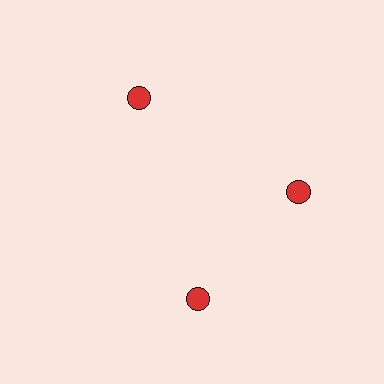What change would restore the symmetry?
The symmetry would be restored by rotating it back into even spacing with its neighbors so that all 3 circles sit at equal angles and equal distance from the center.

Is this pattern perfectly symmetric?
No. The 3 red circles are arranged in a ring, but one element near the 7 o'clock position is rotated out of alignment along the ring, breaking the 3-fold rotational symmetry.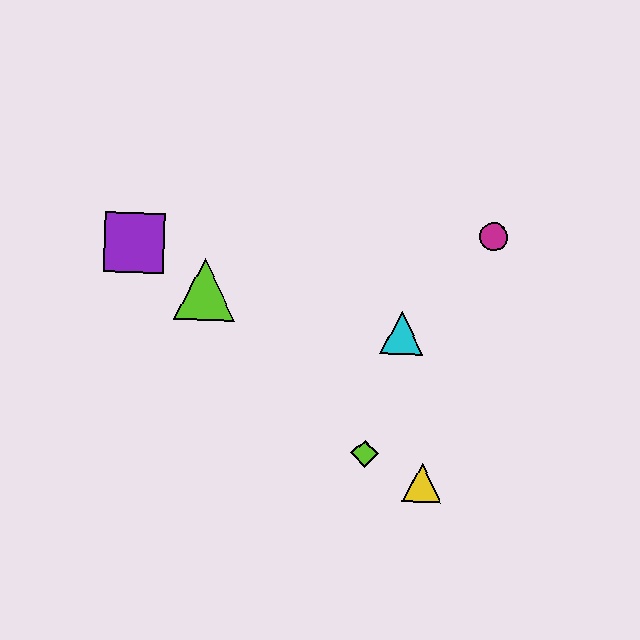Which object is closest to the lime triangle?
The purple square is closest to the lime triangle.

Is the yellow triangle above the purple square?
No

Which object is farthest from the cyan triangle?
The purple square is farthest from the cyan triangle.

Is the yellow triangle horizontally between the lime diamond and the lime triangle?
No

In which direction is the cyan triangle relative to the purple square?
The cyan triangle is to the right of the purple square.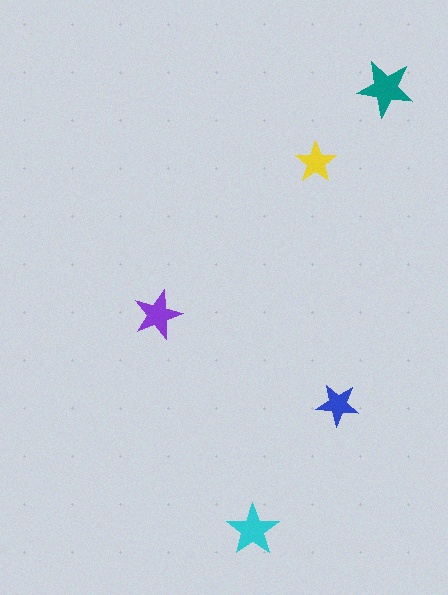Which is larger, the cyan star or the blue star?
The cyan one.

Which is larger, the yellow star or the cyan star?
The cyan one.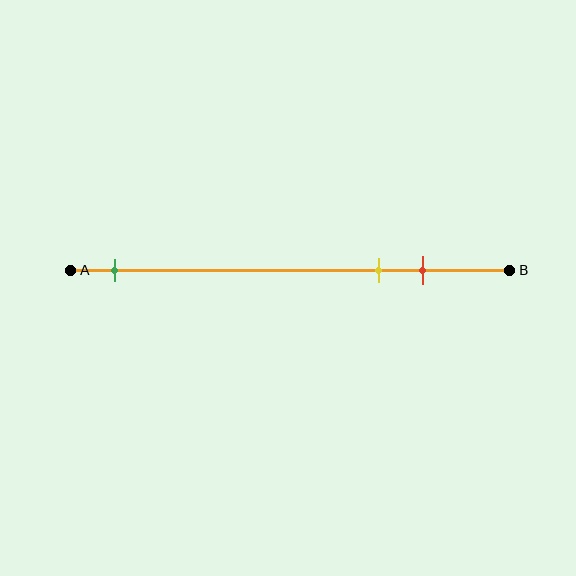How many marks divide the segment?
There are 3 marks dividing the segment.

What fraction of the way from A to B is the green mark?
The green mark is approximately 10% (0.1) of the way from A to B.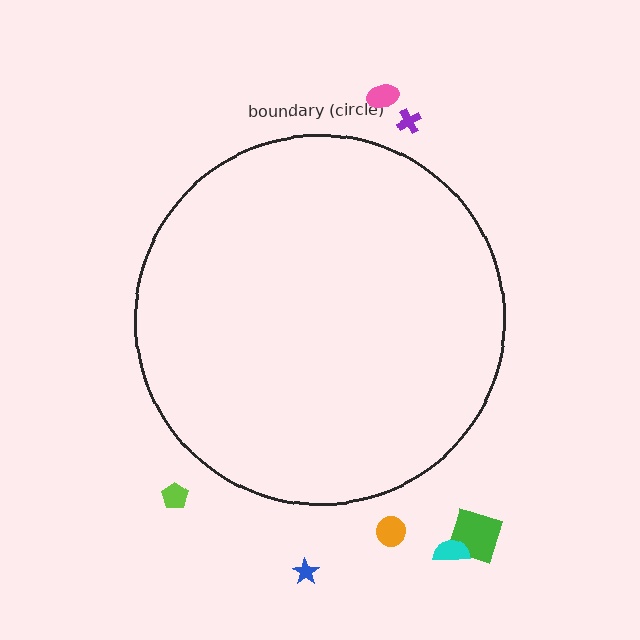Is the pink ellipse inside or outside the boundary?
Outside.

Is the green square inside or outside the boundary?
Outside.